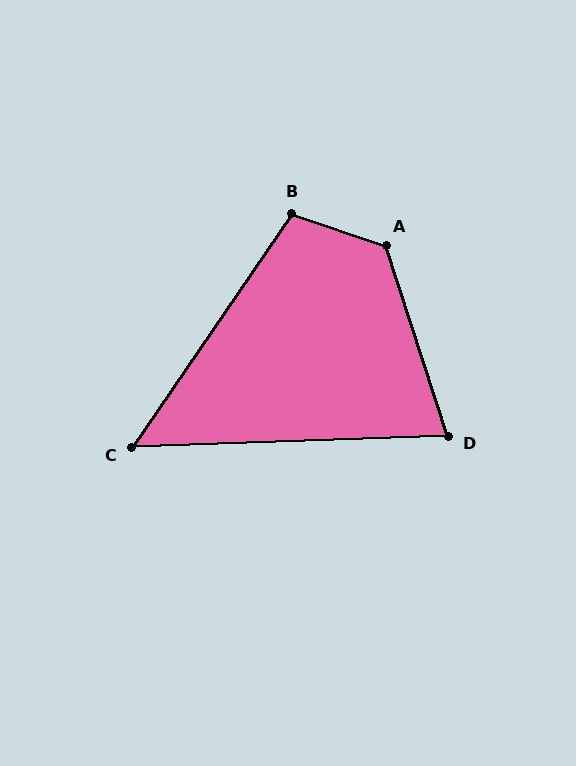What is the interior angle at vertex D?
Approximately 74 degrees (acute).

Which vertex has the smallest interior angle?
C, at approximately 54 degrees.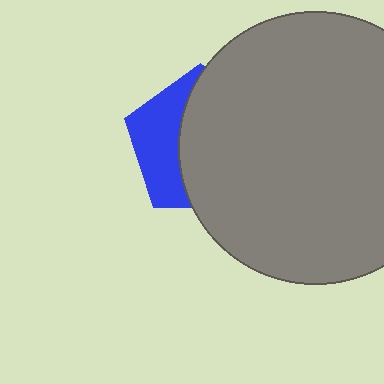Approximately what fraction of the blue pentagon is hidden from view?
Roughly 64% of the blue pentagon is hidden behind the gray circle.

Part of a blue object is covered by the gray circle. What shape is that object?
It is a pentagon.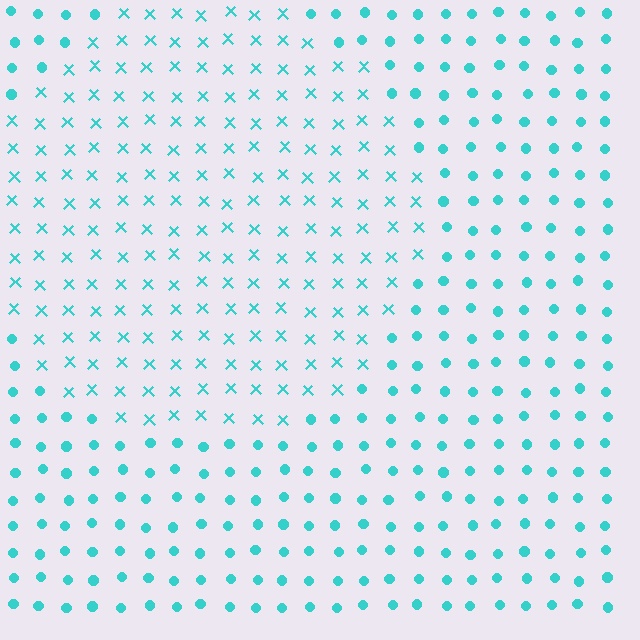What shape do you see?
I see a circle.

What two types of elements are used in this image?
The image uses X marks inside the circle region and circles outside it.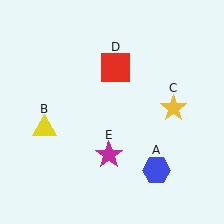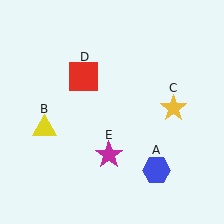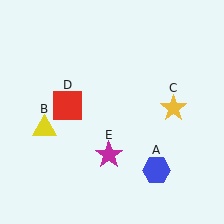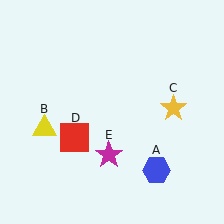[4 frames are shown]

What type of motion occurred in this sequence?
The red square (object D) rotated counterclockwise around the center of the scene.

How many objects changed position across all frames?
1 object changed position: red square (object D).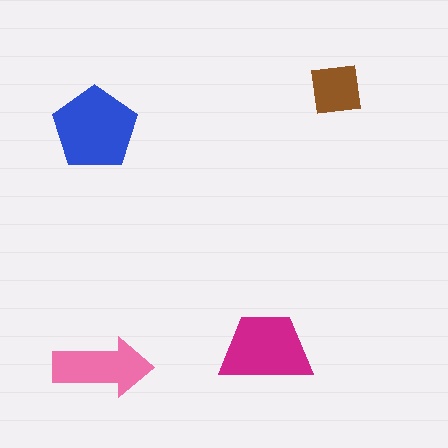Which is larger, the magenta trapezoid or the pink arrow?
The magenta trapezoid.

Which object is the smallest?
The brown square.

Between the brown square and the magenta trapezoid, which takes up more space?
The magenta trapezoid.